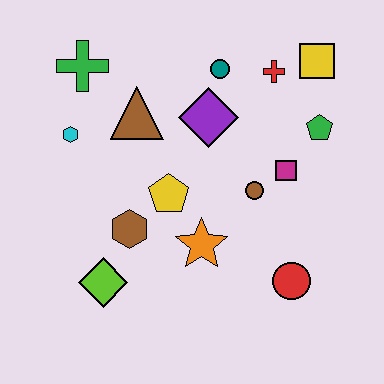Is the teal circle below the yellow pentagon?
No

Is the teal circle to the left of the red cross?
Yes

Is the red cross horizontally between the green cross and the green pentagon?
Yes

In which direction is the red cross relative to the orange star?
The red cross is above the orange star.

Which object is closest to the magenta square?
The brown circle is closest to the magenta square.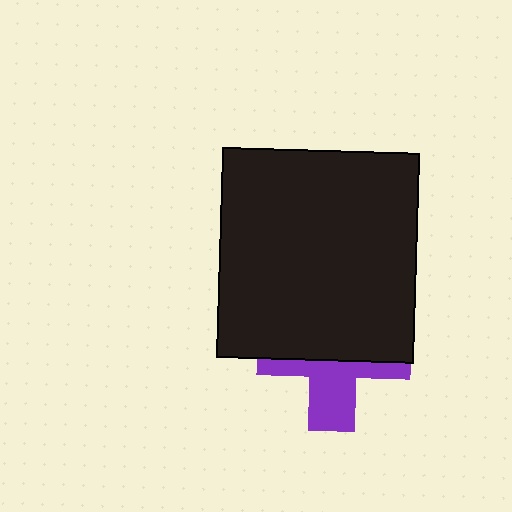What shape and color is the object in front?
The object in front is a black rectangle.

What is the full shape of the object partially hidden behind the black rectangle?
The partially hidden object is a purple cross.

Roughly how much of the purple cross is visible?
A small part of it is visible (roughly 41%).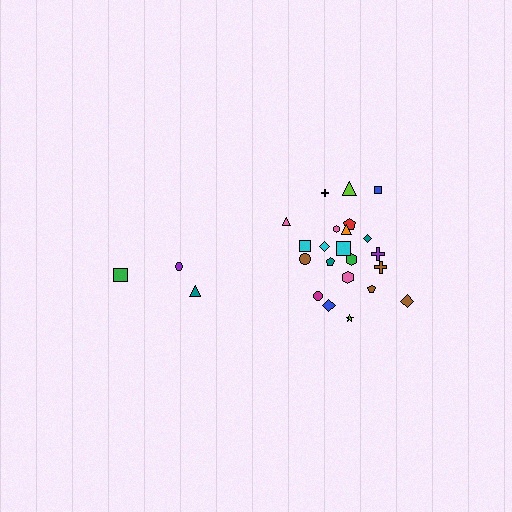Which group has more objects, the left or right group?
The right group.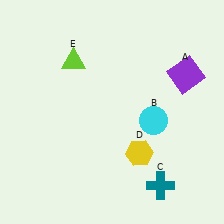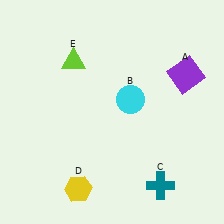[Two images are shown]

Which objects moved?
The objects that moved are: the cyan circle (B), the yellow hexagon (D).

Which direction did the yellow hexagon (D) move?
The yellow hexagon (D) moved left.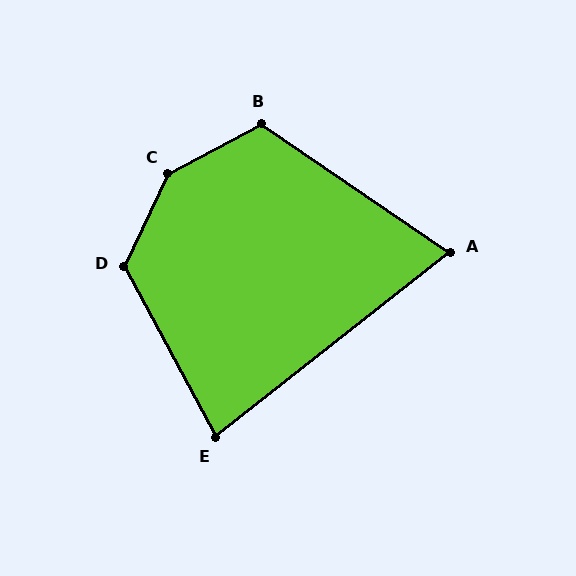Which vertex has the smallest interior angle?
A, at approximately 72 degrees.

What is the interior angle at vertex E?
Approximately 80 degrees (acute).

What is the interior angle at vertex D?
Approximately 126 degrees (obtuse).